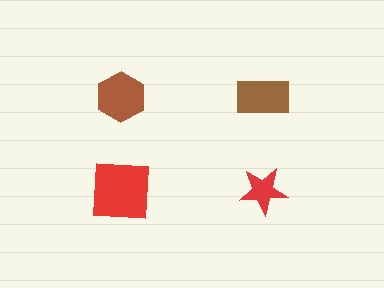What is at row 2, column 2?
A red star.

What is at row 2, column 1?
A red square.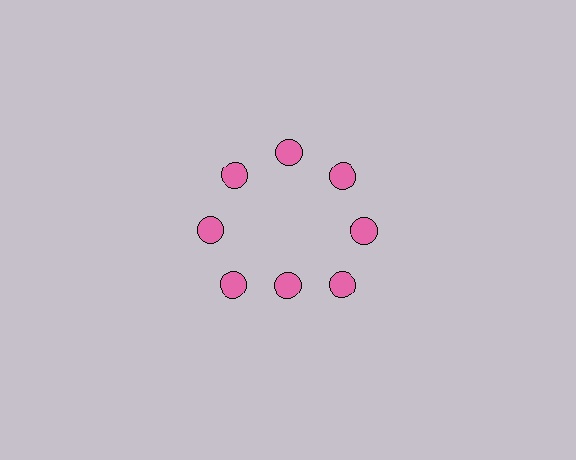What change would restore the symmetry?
The symmetry would be restored by moving it outward, back onto the ring so that all 8 circles sit at equal angles and equal distance from the center.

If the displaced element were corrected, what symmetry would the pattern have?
It would have 8-fold rotational symmetry — the pattern would map onto itself every 45 degrees.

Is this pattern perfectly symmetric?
No. The 8 pink circles are arranged in a ring, but one element near the 6 o'clock position is pulled inward toward the center, breaking the 8-fold rotational symmetry.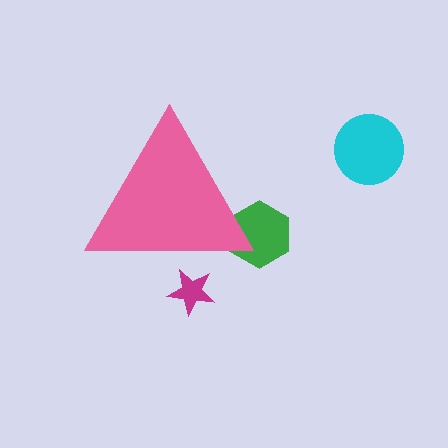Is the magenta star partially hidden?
Yes, the magenta star is partially hidden behind the pink triangle.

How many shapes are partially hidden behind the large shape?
2 shapes are partially hidden.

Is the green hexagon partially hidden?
Yes, the green hexagon is partially hidden behind the pink triangle.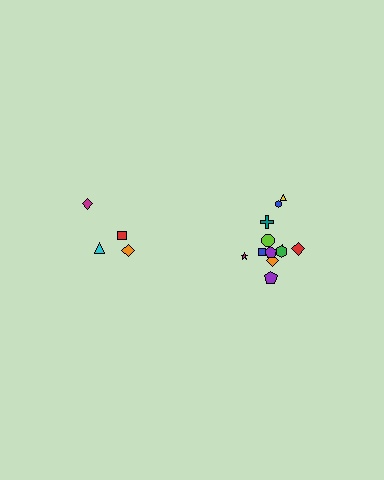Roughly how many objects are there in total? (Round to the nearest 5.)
Roughly 15 objects in total.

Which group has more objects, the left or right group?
The right group.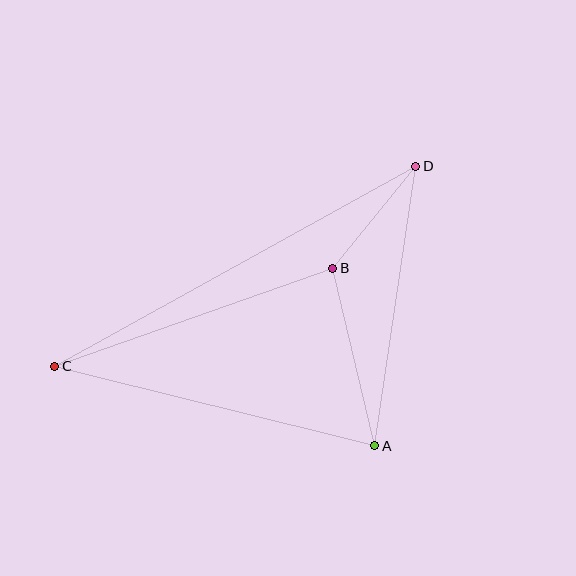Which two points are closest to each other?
Points B and D are closest to each other.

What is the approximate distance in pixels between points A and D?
The distance between A and D is approximately 282 pixels.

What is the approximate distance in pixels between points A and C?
The distance between A and C is approximately 330 pixels.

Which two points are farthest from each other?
Points C and D are farthest from each other.